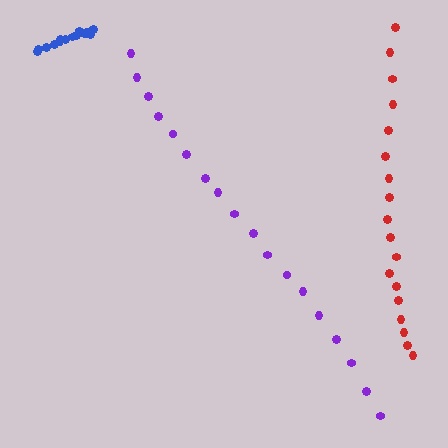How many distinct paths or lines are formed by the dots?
There are 3 distinct paths.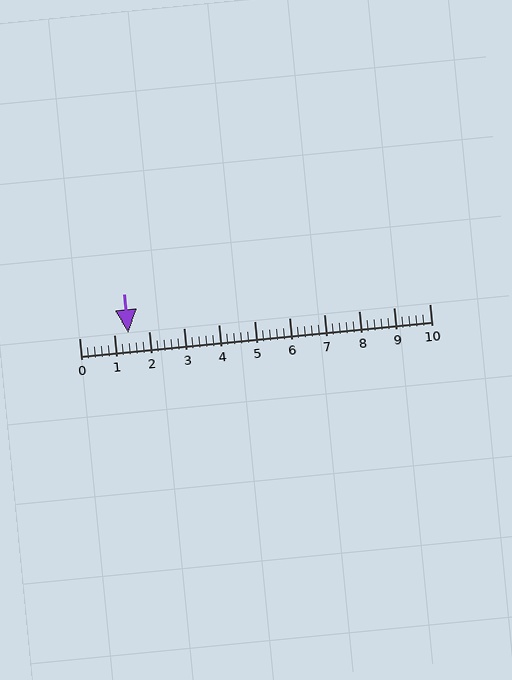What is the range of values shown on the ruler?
The ruler shows values from 0 to 10.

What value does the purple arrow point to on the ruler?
The purple arrow points to approximately 1.4.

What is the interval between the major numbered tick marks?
The major tick marks are spaced 1 units apart.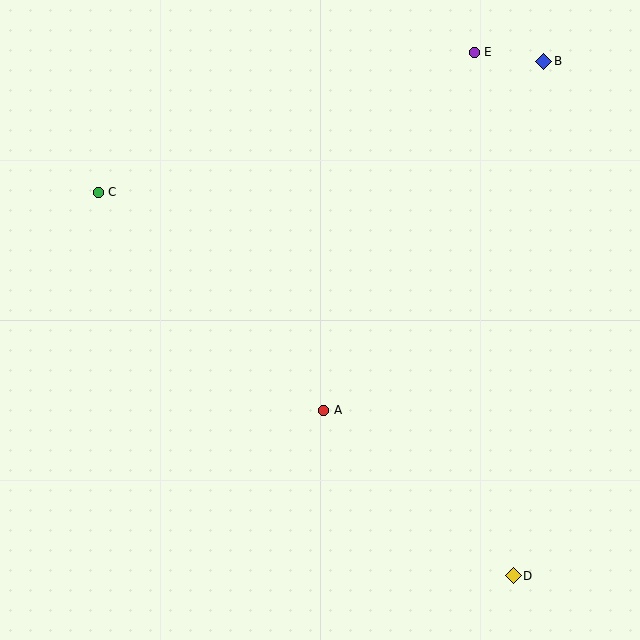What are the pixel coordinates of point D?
Point D is at (513, 576).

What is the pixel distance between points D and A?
The distance between D and A is 251 pixels.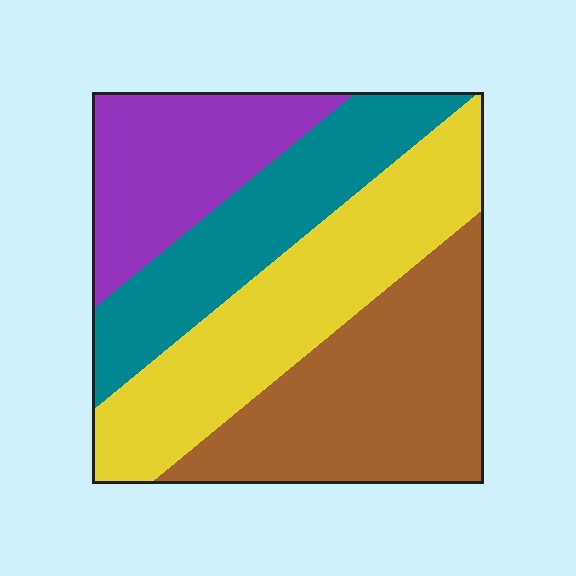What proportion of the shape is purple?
Purple takes up about one fifth (1/5) of the shape.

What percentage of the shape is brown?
Brown covers roughly 30% of the shape.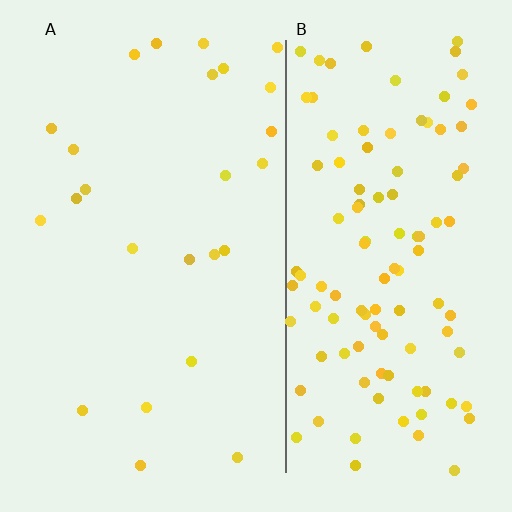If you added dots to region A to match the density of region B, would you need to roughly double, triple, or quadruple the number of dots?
Approximately quadruple.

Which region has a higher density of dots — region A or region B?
B (the right).